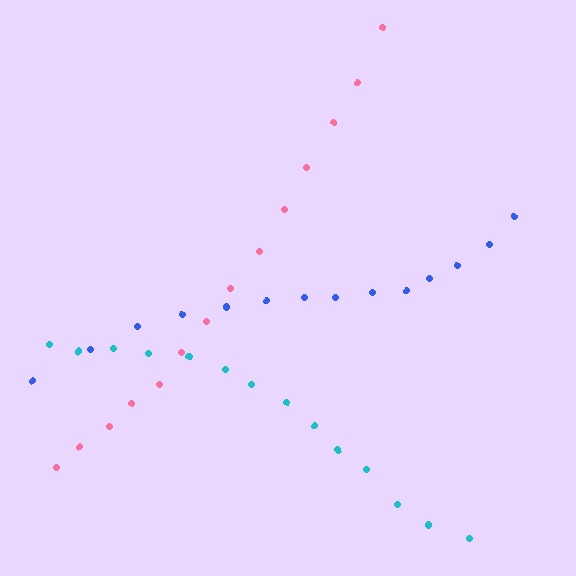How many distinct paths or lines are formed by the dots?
There are 3 distinct paths.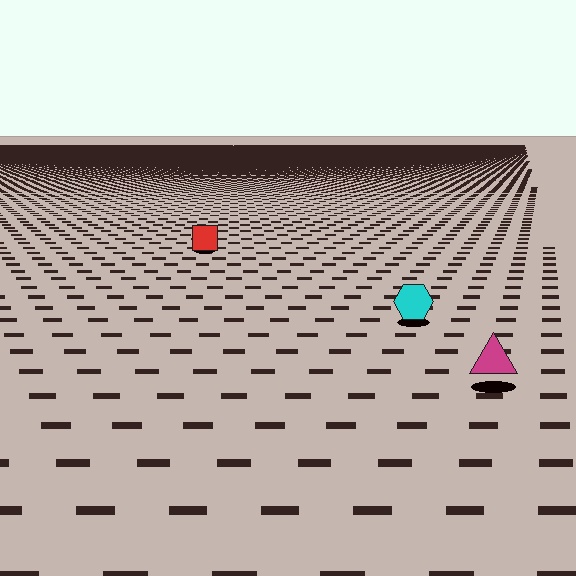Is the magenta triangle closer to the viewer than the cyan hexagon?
Yes. The magenta triangle is closer — you can tell from the texture gradient: the ground texture is coarser near it.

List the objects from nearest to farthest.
From nearest to farthest: the magenta triangle, the cyan hexagon, the red square.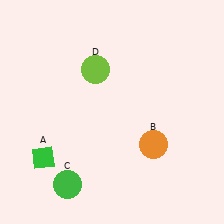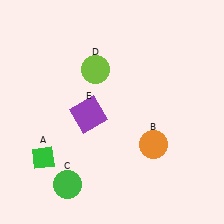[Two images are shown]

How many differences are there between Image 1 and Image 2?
There is 1 difference between the two images.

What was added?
A purple square (E) was added in Image 2.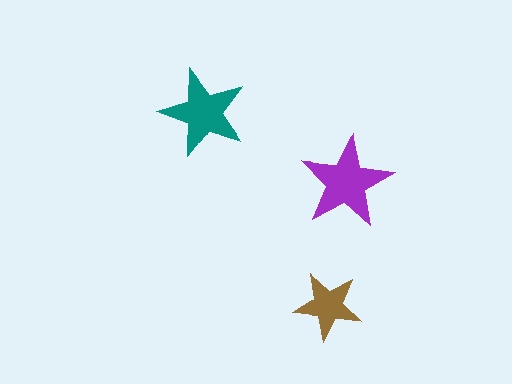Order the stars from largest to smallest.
the purple one, the teal one, the brown one.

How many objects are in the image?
There are 3 objects in the image.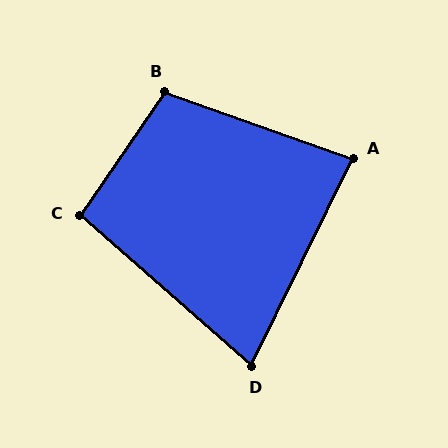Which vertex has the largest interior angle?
B, at approximately 105 degrees.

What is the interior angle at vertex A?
Approximately 83 degrees (acute).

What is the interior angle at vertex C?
Approximately 97 degrees (obtuse).